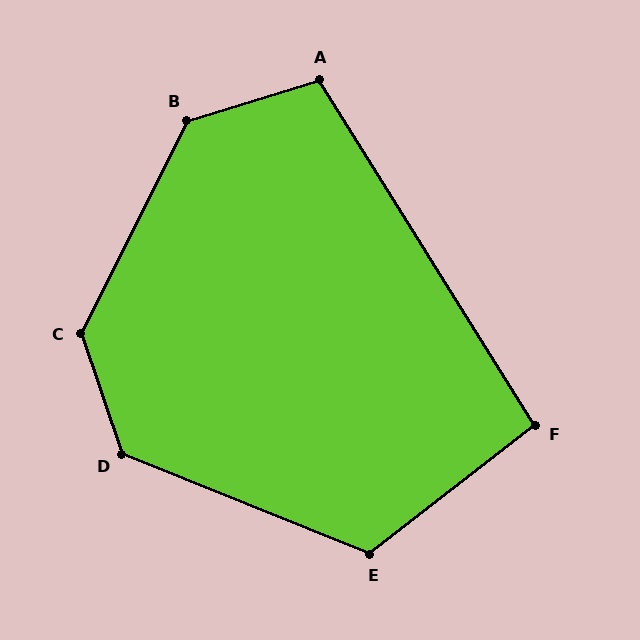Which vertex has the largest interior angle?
C, at approximately 135 degrees.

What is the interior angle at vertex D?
Approximately 131 degrees (obtuse).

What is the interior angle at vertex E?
Approximately 120 degrees (obtuse).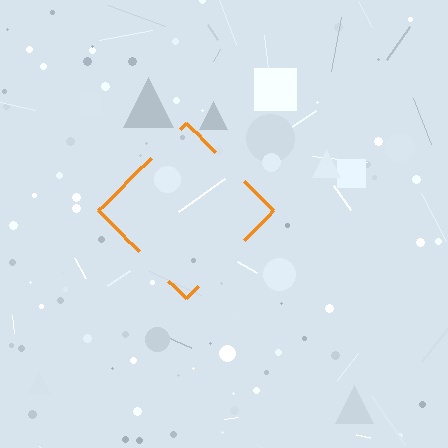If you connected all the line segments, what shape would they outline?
They would outline a diamond.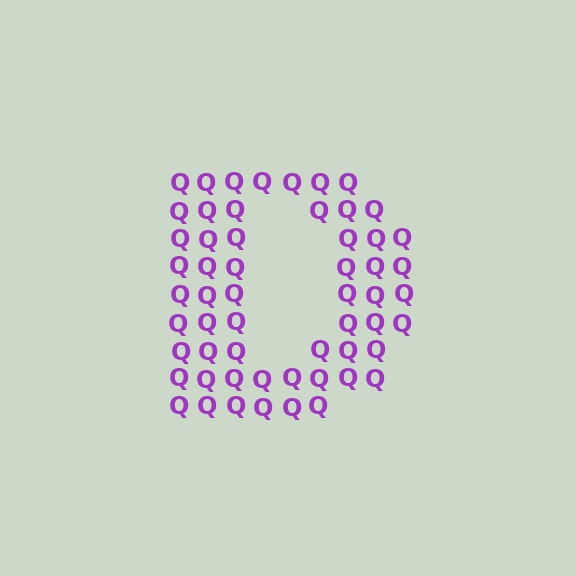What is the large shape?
The large shape is the letter D.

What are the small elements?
The small elements are letter Q's.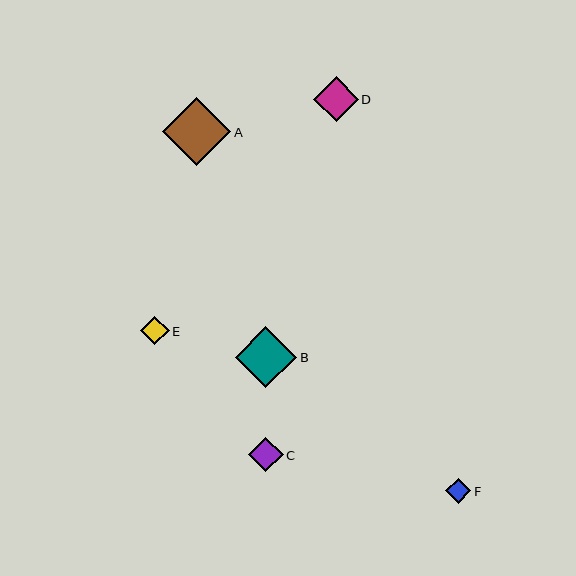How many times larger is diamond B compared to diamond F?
Diamond B is approximately 2.5 times the size of diamond F.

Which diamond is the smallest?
Diamond F is the smallest with a size of approximately 25 pixels.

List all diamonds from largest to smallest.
From largest to smallest: A, B, D, C, E, F.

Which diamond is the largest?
Diamond A is the largest with a size of approximately 68 pixels.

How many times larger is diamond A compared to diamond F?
Diamond A is approximately 2.7 times the size of diamond F.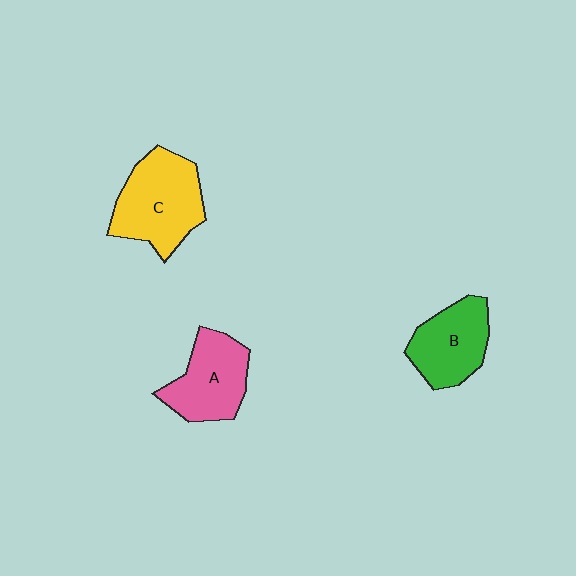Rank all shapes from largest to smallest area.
From largest to smallest: C (yellow), A (pink), B (green).